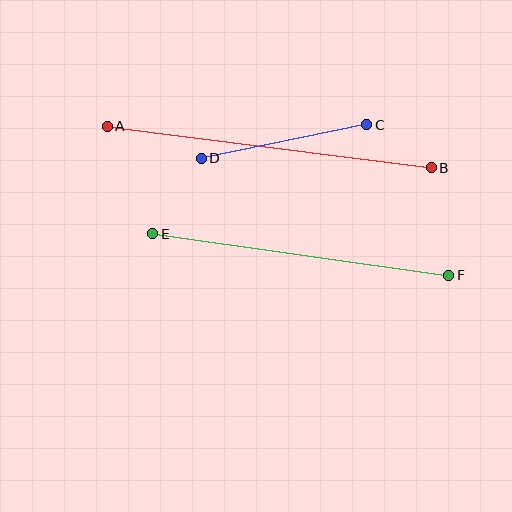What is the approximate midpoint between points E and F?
The midpoint is at approximately (301, 255) pixels.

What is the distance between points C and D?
The distance is approximately 169 pixels.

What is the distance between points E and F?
The distance is approximately 299 pixels.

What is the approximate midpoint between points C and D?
The midpoint is at approximately (284, 142) pixels.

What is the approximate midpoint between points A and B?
The midpoint is at approximately (269, 147) pixels.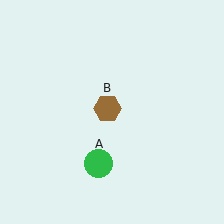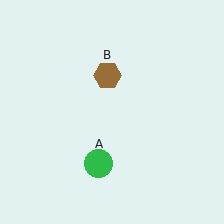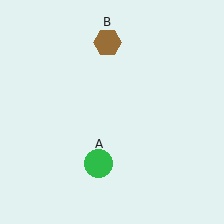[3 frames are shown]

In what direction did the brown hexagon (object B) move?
The brown hexagon (object B) moved up.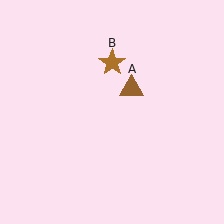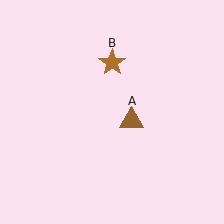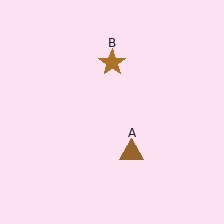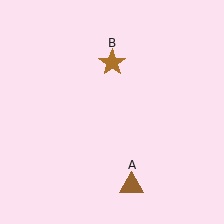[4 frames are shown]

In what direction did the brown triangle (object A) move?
The brown triangle (object A) moved down.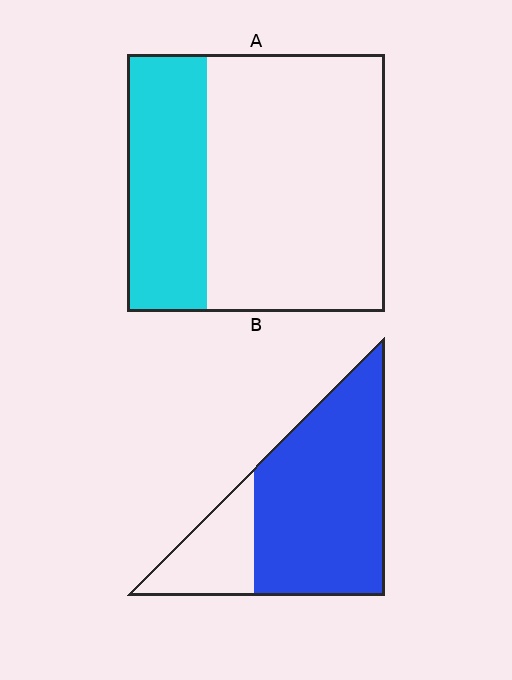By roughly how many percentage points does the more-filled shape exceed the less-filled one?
By roughly 45 percentage points (B over A).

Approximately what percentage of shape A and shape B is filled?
A is approximately 30% and B is approximately 75%.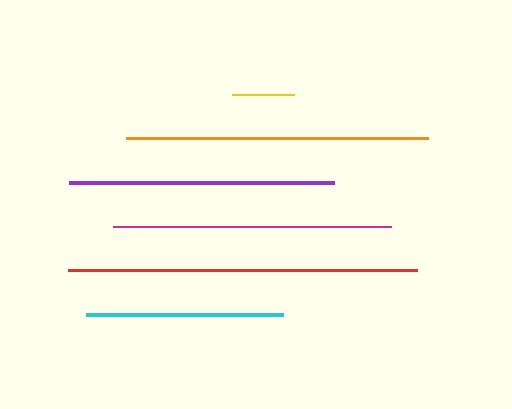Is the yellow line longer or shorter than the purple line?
The purple line is longer than the yellow line.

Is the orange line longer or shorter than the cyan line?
The orange line is longer than the cyan line.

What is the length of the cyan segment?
The cyan segment is approximately 198 pixels long.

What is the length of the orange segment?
The orange segment is approximately 302 pixels long.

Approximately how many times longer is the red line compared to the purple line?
The red line is approximately 1.3 times the length of the purple line.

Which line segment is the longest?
The red line is the longest at approximately 348 pixels.